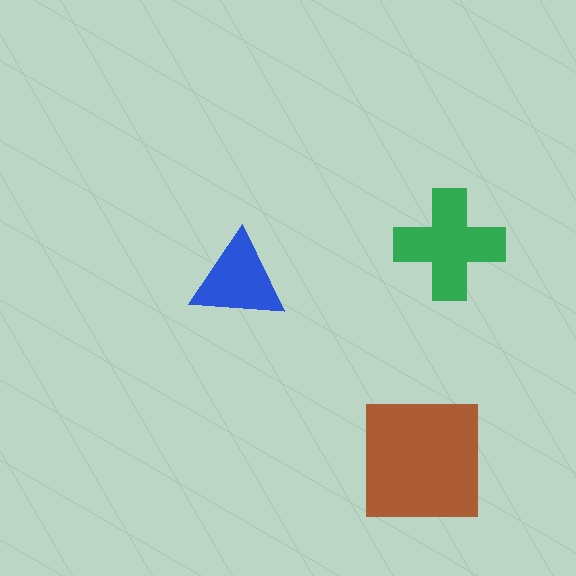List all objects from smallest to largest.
The blue triangle, the green cross, the brown square.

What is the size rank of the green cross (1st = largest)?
2nd.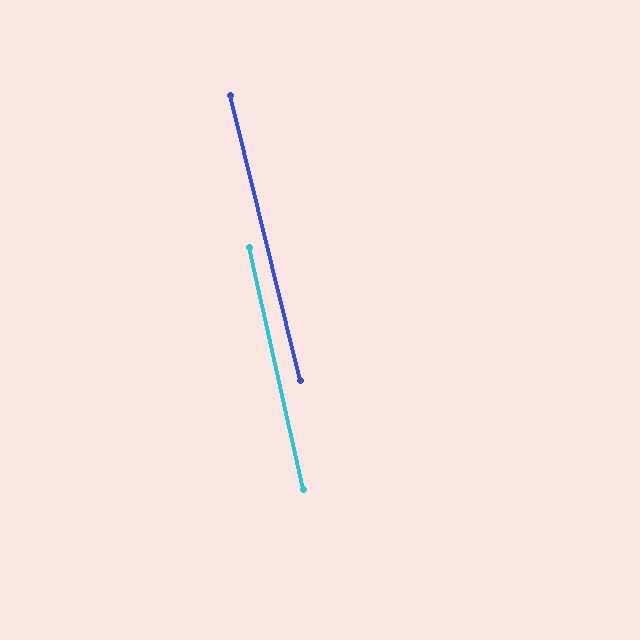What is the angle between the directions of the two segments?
Approximately 1 degree.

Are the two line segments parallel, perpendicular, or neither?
Parallel — their directions differ by only 1.1°.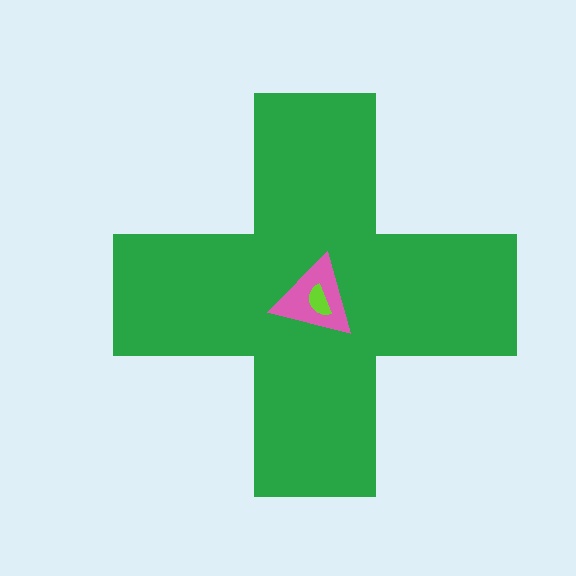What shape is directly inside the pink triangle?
The lime semicircle.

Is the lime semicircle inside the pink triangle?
Yes.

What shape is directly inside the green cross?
The pink triangle.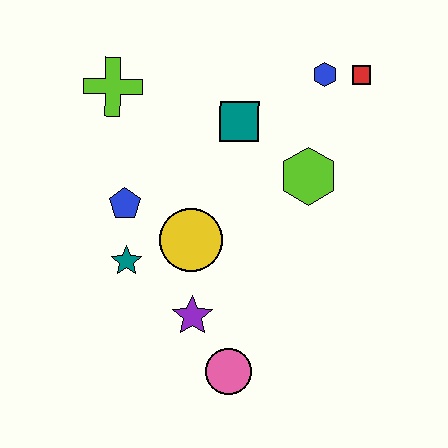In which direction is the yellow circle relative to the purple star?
The yellow circle is above the purple star.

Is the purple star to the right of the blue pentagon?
Yes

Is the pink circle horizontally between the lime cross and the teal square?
Yes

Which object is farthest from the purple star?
The red square is farthest from the purple star.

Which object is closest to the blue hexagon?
The red square is closest to the blue hexagon.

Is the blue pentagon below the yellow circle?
No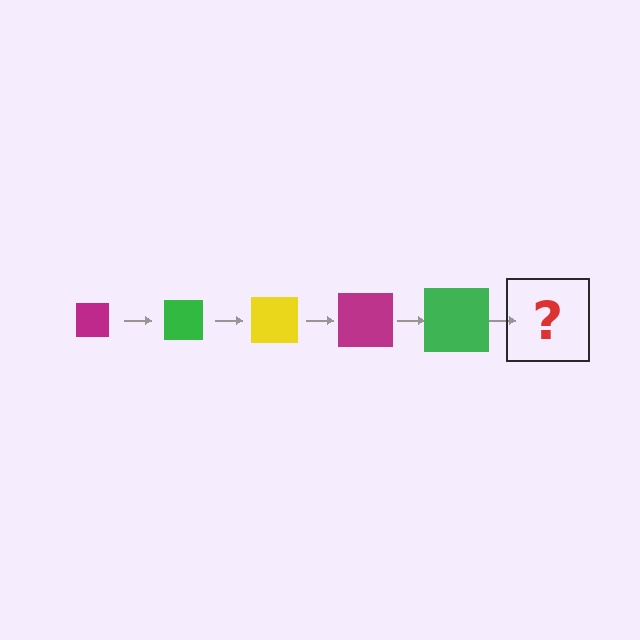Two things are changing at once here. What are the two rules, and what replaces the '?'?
The two rules are that the square grows larger each step and the color cycles through magenta, green, and yellow. The '?' should be a yellow square, larger than the previous one.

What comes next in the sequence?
The next element should be a yellow square, larger than the previous one.